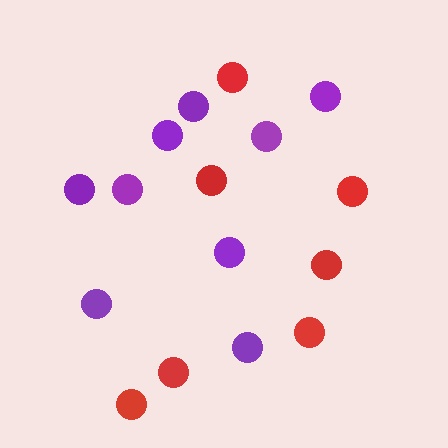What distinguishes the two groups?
There are 2 groups: one group of red circles (7) and one group of purple circles (9).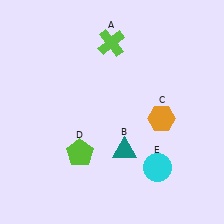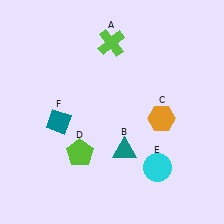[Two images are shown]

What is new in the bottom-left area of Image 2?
A teal diamond (F) was added in the bottom-left area of Image 2.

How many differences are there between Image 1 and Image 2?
There is 1 difference between the two images.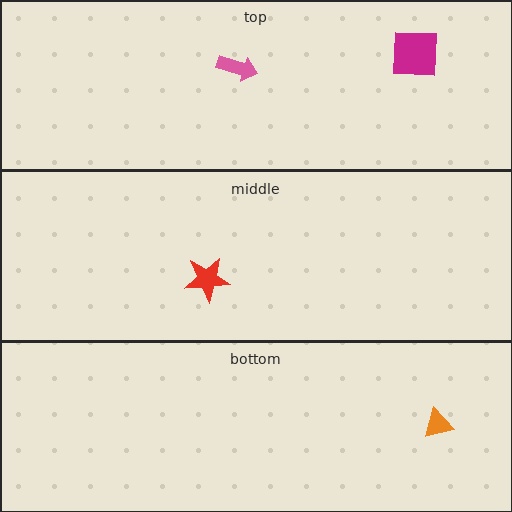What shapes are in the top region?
The pink arrow, the magenta square.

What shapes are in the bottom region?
The orange triangle.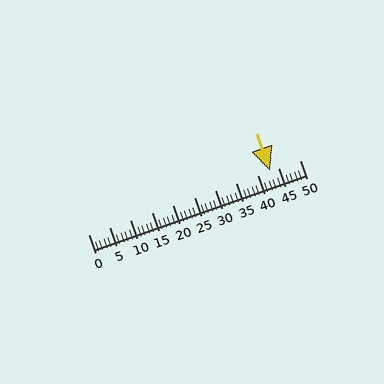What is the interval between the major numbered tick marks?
The major tick marks are spaced 5 units apart.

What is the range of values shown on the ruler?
The ruler shows values from 0 to 50.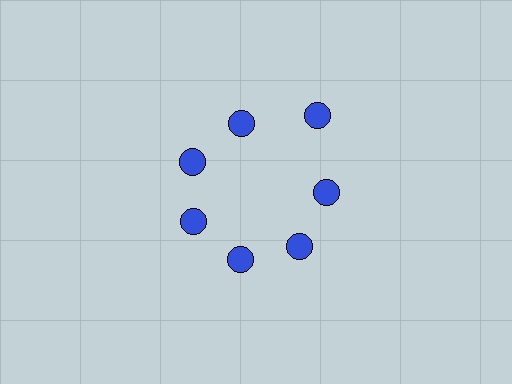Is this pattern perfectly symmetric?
No. The 7 blue circles are arranged in a ring, but one element near the 1 o'clock position is pushed outward from the center, breaking the 7-fold rotational symmetry.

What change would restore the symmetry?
The symmetry would be restored by moving it inward, back onto the ring so that all 7 circles sit at equal angles and equal distance from the center.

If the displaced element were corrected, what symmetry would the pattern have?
It would have 7-fold rotational symmetry — the pattern would map onto itself every 51 degrees.